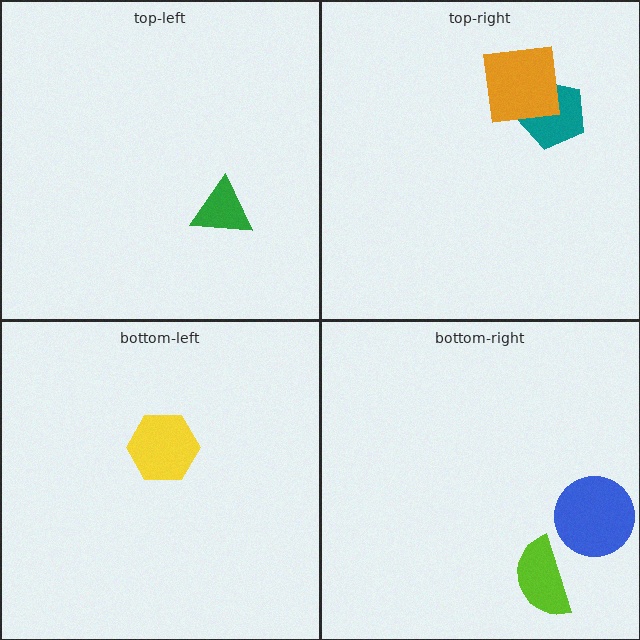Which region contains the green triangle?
The top-left region.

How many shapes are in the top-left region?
1.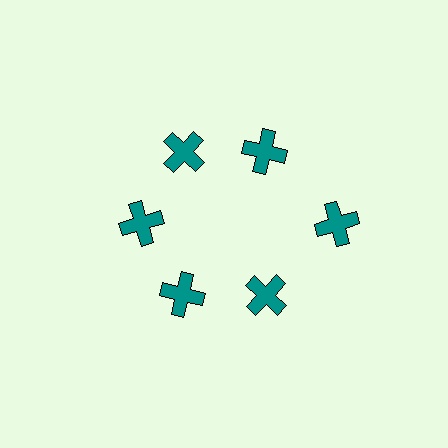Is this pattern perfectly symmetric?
No. The 6 teal crosses are arranged in a ring, but one element near the 3 o'clock position is pushed outward from the center, breaking the 6-fold rotational symmetry.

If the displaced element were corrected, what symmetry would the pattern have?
It would have 6-fold rotational symmetry — the pattern would map onto itself every 60 degrees.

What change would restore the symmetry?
The symmetry would be restored by moving it inward, back onto the ring so that all 6 crosses sit at equal angles and equal distance from the center.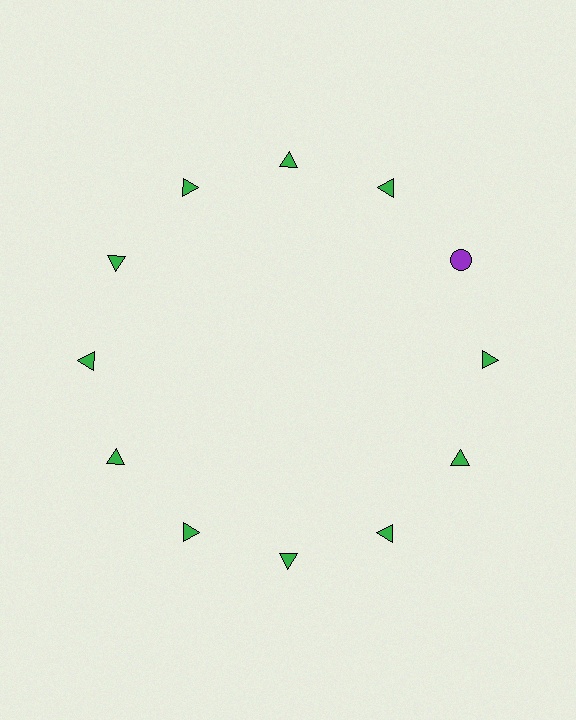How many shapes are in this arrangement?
There are 12 shapes arranged in a ring pattern.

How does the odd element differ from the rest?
It differs in both color (purple instead of green) and shape (circle instead of triangle).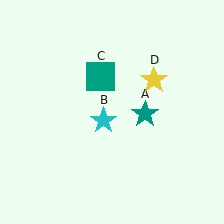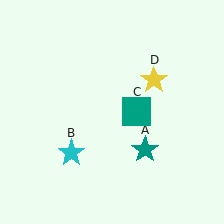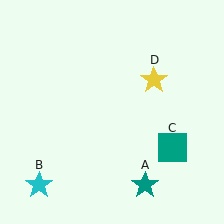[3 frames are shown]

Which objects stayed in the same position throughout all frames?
Yellow star (object D) remained stationary.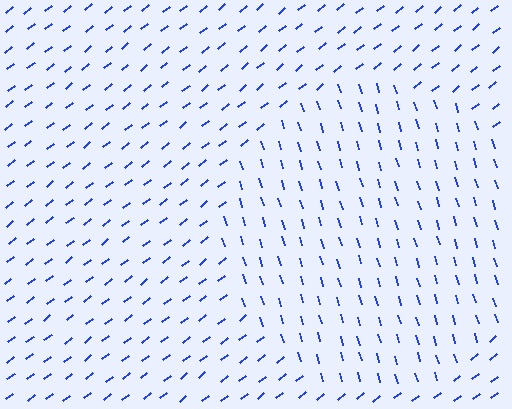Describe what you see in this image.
The image is filled with small blue line segments. A circle region in the image has lines oriented differently from the surrounding lines, creating a visible texture boundary.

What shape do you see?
I see a circle.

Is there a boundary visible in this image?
Yes, there is a texture boundary formed by a change in line orientation.